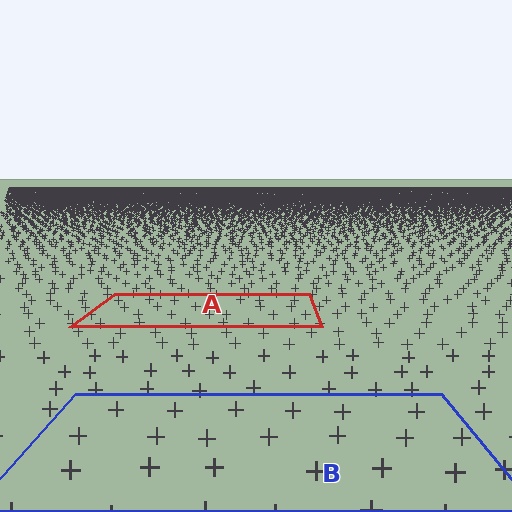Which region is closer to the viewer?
Region B is closer. The texture elements there are larger and more spread out.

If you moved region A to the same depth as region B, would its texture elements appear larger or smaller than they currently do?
They would appear larger. At a closer depth, the same texture elements are projected at a bigger on-screen size.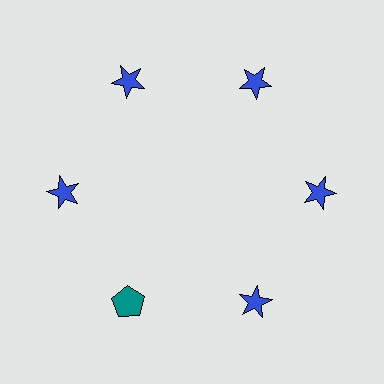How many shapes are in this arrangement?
There are 6 shapes arranged in a ring pattern.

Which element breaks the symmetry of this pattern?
The teal pentagon at roughly the 7 o'clock position breaks the symmetry. All other shapes are blue stars.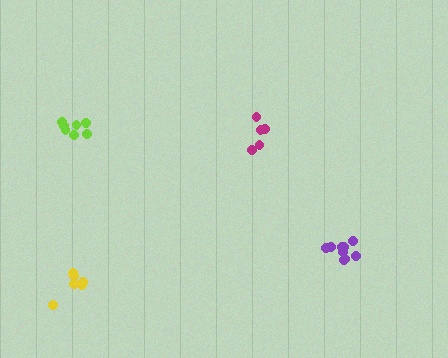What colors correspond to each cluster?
The clusters are colored: lime, purple, magenta, yellow.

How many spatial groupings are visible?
There are 4 spatial groupings.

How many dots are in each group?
Group 1: 7 dots, Group 2: 9 dots, Group 3: 5 dots, Group 4: 6 dots (27 total).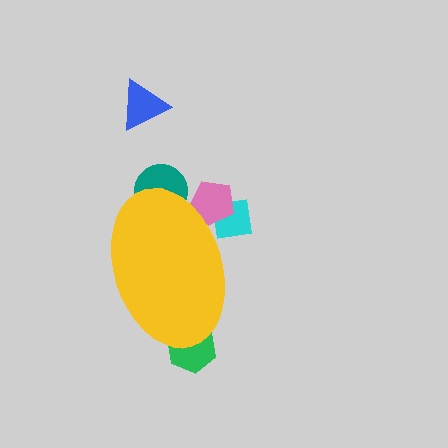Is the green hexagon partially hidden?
Yes, the green hexagon is partially hidden behind the yellow ellipse.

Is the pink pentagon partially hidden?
Yes, the pink pentagon is partially hidden behind the yellow ellipse.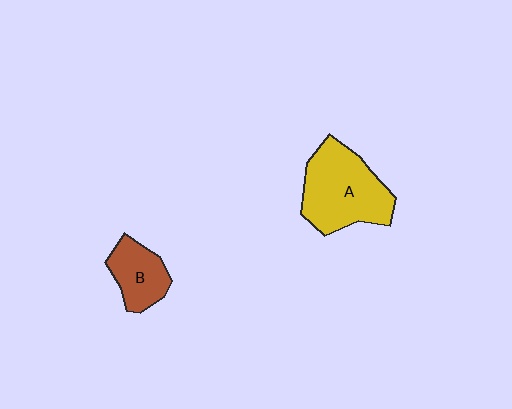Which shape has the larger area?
Shape A (yellow).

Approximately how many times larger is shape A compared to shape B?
Approximately 1.9 times.